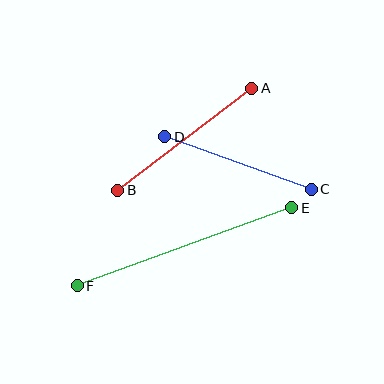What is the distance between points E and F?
The distance is approximately 228 pixels.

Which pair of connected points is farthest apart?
Points E and F are farthest apart.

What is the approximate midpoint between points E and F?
The midpoint is at approximately (184, 247) pixels.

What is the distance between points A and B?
The distance is approximately 168 pixels.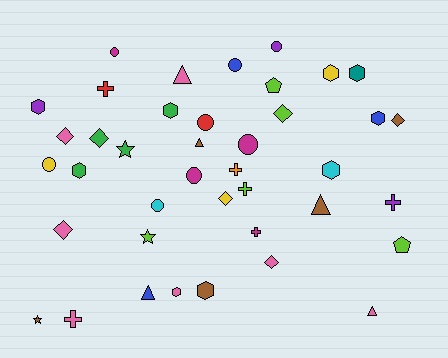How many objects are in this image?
There are 40 objects.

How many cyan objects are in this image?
There are 2 cyan objects.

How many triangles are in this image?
There are 5 triangles.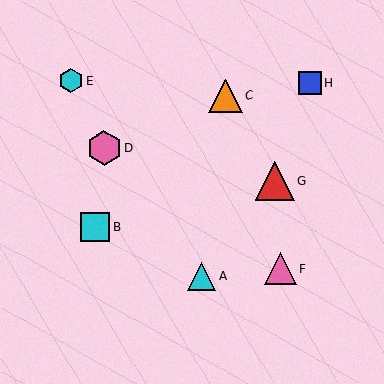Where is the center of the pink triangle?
The center of the pink triangle is at (280, 269).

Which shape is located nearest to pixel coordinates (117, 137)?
The pink hexagon (labeled D) at (104, 148) is nearest to that location.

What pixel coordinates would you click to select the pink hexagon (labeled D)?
Click at (104, 148) to select the pink hexagon D.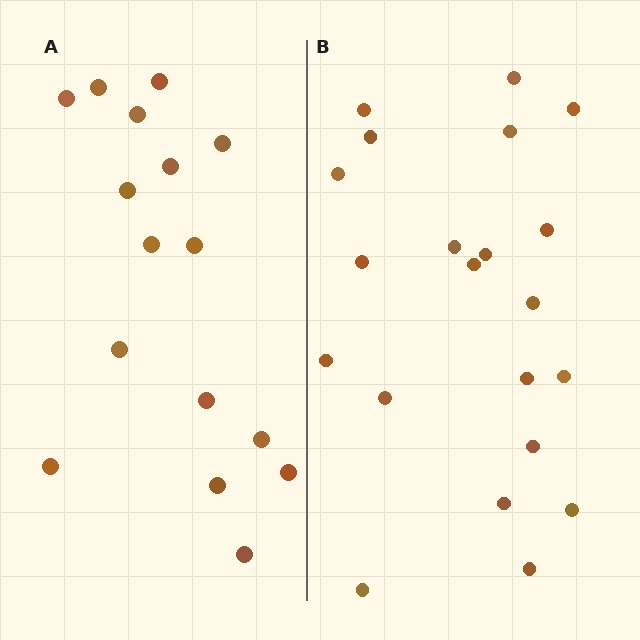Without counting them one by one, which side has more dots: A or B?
Region B (the right region) has more dots.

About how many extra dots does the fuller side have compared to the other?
Region B has about 5 more dots than region A.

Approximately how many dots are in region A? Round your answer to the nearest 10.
About 20 dots. (The exact count is 16, which rounds to 20.)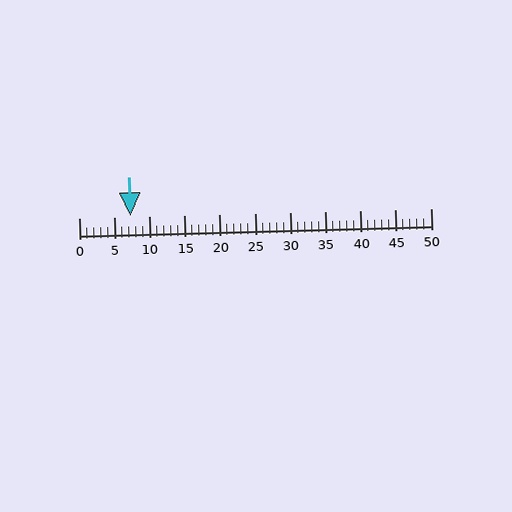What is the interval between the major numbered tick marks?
The major tick marks are spaced 5 units apart.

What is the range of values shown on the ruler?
The ruler shows values from 0 to 50.